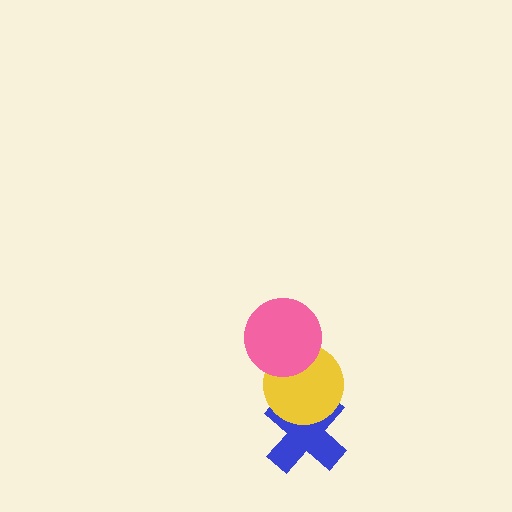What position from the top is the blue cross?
The blue cross is 3rd from the top.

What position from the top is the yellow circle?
The yellow circle is 2nd from the top.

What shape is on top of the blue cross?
The yellow circle is on top of the blue cross.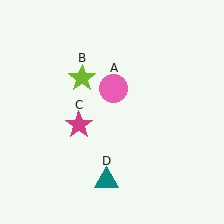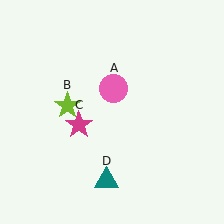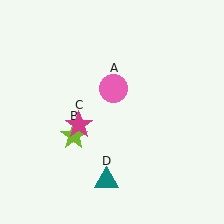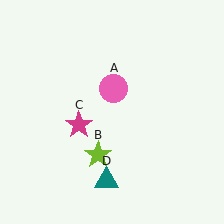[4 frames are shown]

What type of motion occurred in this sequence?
The lime star (object B) rotated counterclockwise around the center of the scene.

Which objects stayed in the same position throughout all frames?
Pink circle (object A) and magenta star (object C) and teal triangle (object D) remained stationary.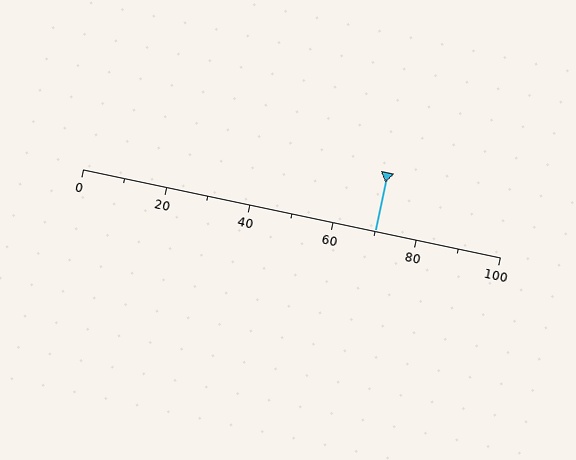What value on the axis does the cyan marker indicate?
The marker indicates approximately 70.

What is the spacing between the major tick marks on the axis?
The major ticks are spaced 20 apart.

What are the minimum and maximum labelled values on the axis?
The axis runs from 0 to 100.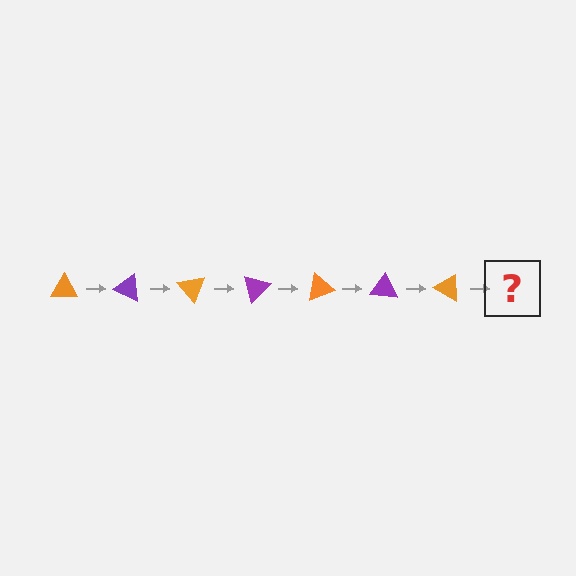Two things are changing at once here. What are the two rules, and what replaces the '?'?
The two rules are that it rotates 25 degrees each step and the color cycles through orange and purple. The '?' should be a purple triangle, rotated 175 degrees from the start.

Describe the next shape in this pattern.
It should be a purple triangle, rotated 175 degrees from the start.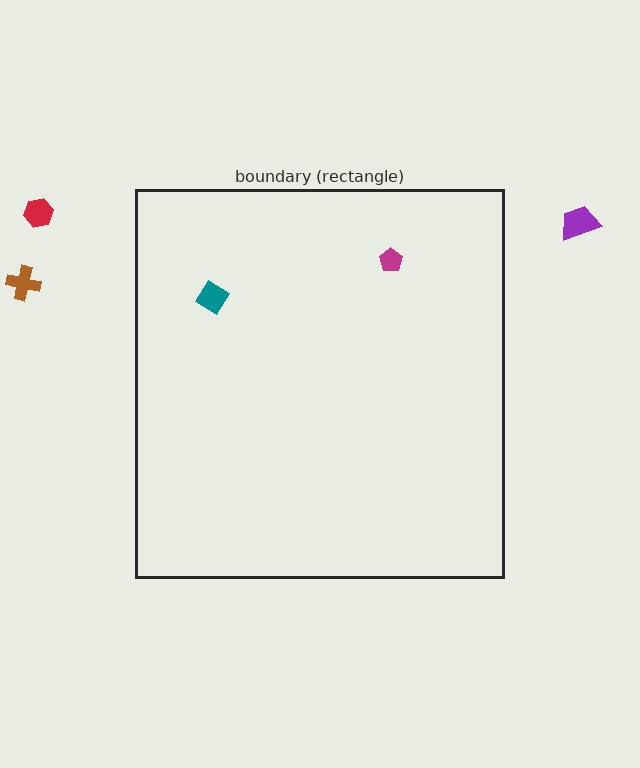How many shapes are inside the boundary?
2 inside, 3 outside.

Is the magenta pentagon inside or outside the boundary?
Inside.